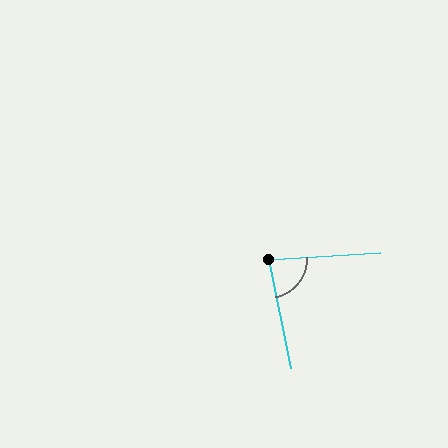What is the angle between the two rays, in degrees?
Approximately 82 degrees.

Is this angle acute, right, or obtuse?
It is acute.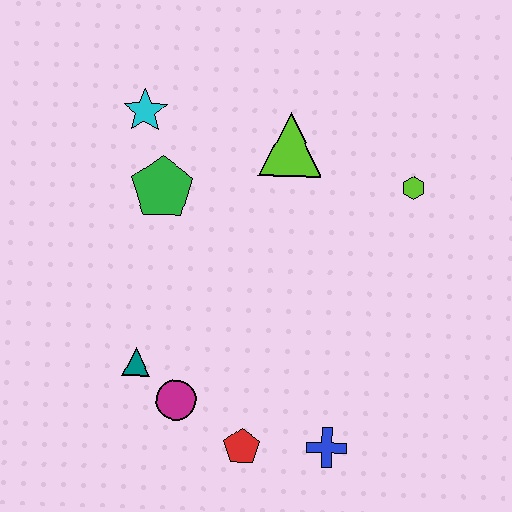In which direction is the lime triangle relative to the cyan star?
The lime triangle is to the right of the cyan star.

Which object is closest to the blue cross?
The red pentagon is closest to the blue cross.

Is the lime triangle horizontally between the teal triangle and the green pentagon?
No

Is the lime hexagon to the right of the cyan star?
Yes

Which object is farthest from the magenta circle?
The lime hexagon is farthest from the magenta circle.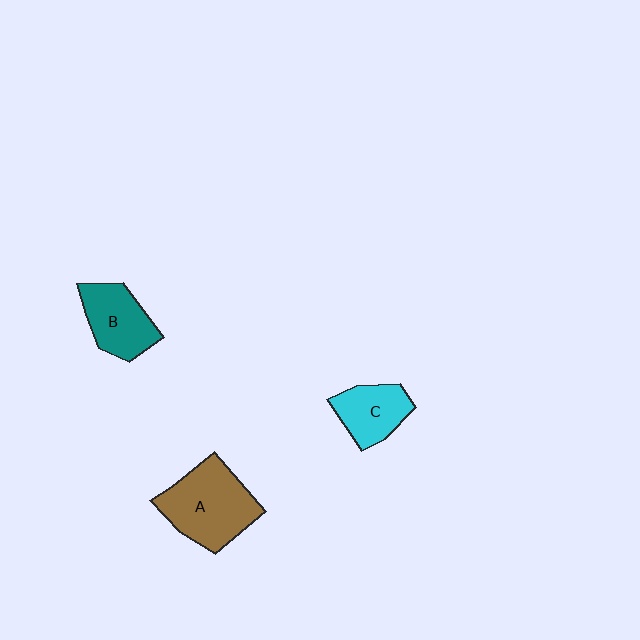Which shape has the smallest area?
Shape C (cyan).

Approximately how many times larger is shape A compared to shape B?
Approximately 1.5 times.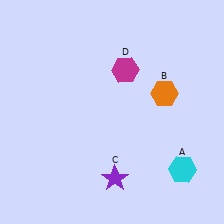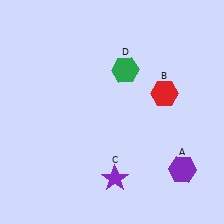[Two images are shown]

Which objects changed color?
A changed from cyan to purple. B changed from orange to red. D changed from magenta to green.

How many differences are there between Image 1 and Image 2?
There are 3 differences between the two images.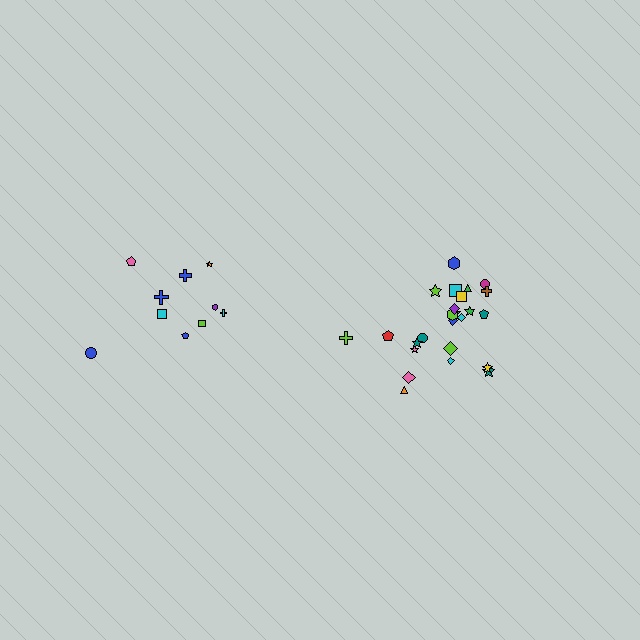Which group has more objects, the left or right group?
The right group.